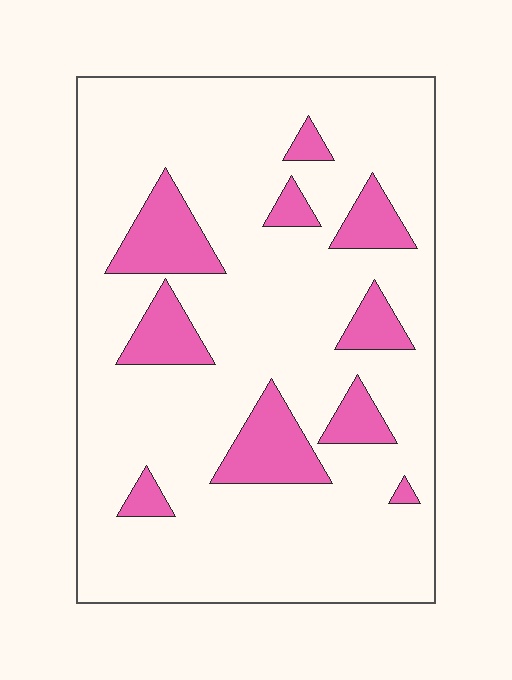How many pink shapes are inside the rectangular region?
10.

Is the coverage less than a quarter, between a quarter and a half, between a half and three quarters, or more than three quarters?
Less than a quarter.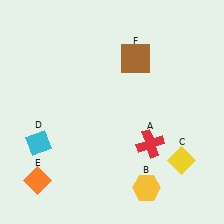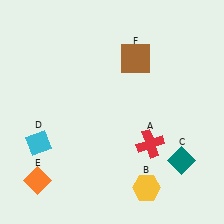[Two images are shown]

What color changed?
The diamond (C) changed from yellow in Image 1 to teal in Image 2.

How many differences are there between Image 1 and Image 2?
There is 1 difference between the two images.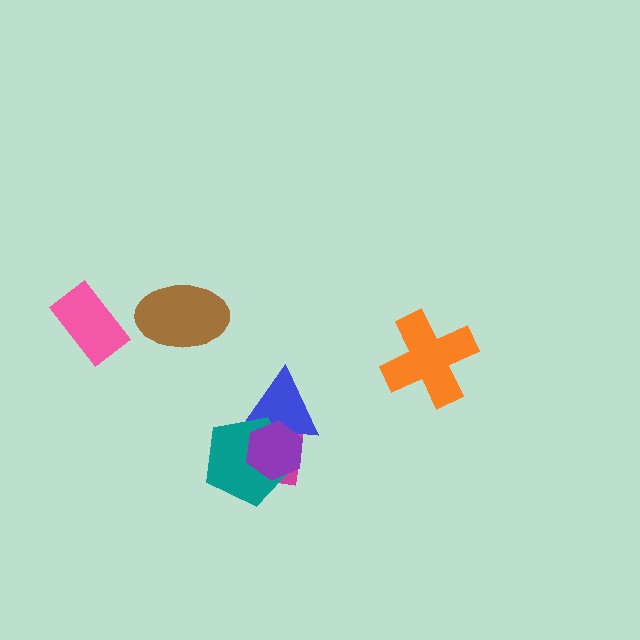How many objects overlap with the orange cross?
0 objects overlap with the orange cross.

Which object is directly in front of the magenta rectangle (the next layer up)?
The blue triangle is directly in front of the magenta rectangle.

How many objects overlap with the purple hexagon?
3 objects overlap with the purple hexagon.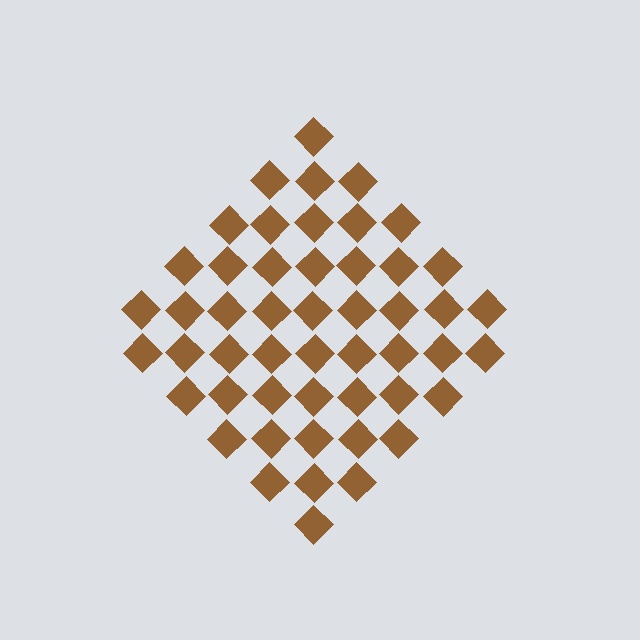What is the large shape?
The large shape is a diamond.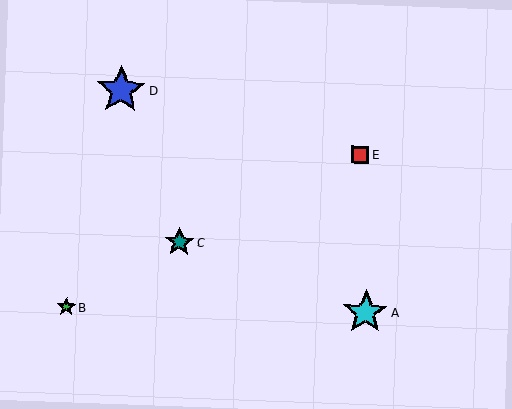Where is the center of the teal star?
The center of the teal star is at (179, 242).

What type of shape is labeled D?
Shape D is a blue star.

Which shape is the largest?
The blue star (labeled D) is the largest.